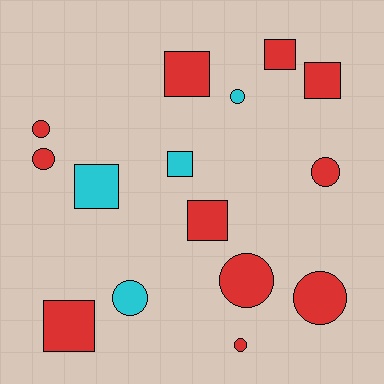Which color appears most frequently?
Red, with 11 objects.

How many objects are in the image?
There are 15 objects.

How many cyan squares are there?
There are 2 cyan squares.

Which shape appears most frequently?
Circle, with 8 objects.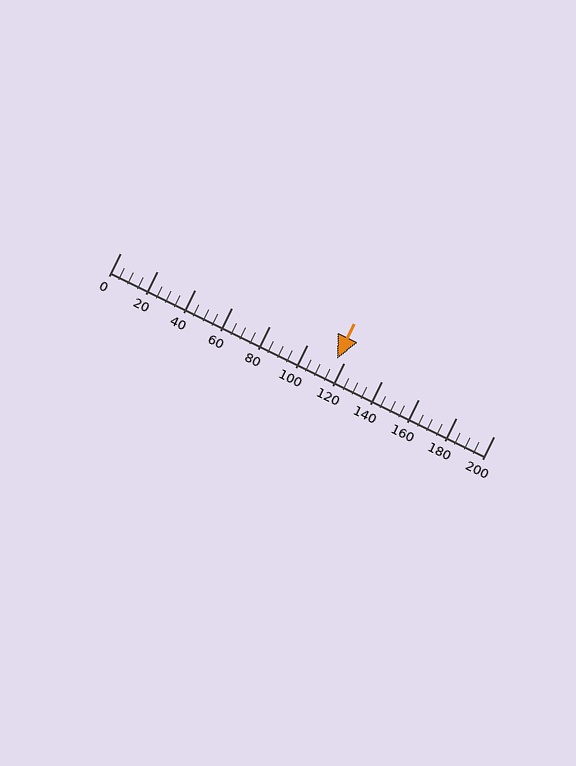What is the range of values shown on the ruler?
The ruler shows values from 0 to 200.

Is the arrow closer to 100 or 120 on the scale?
The arrow is closer to 120.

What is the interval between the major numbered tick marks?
The major tick marks are spaced 20 units apart.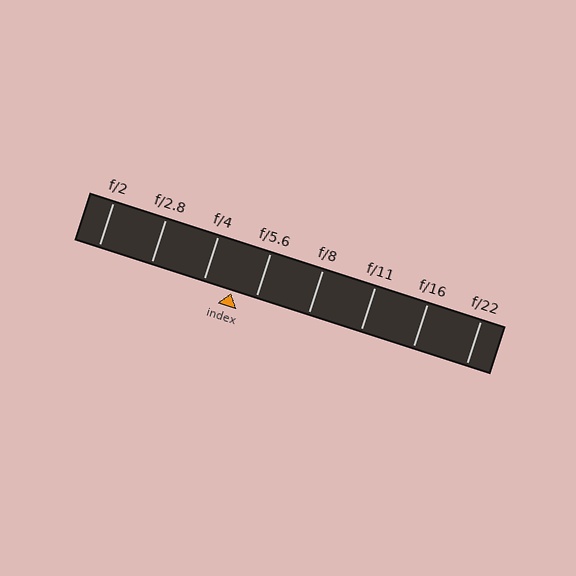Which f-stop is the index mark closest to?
The index mark is closest to f/5.6.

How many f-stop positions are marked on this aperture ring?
There are 8 f-stop positions marked.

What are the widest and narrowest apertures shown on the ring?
The widest aperture shown is f/2 and the narrowest is f/22.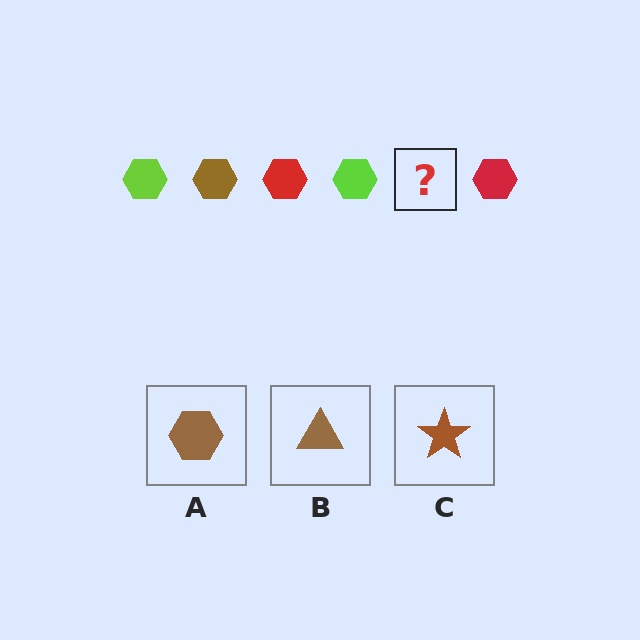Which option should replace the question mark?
Option A.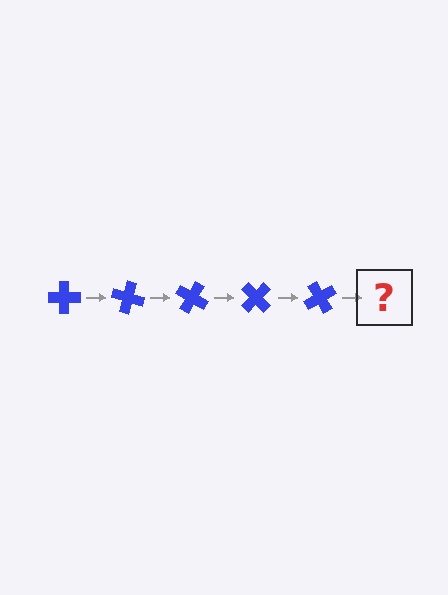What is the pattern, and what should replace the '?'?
The pattern is that the cross rotates 15 degrees each step. The '?' should be a blue cross rotated 75 degrees.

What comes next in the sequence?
The next element should be a blue cross rotated 75 degrees.